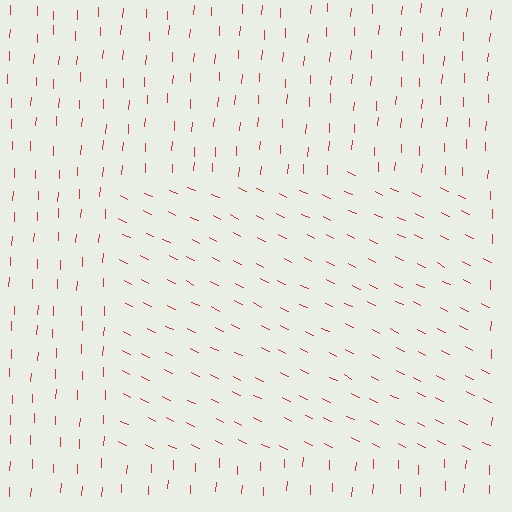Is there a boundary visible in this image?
Yes, there is a texture boundary formed by a change in line orientation.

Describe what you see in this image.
The image is filled with small red line segments. A rectangle region in the image has lines oriented differently from the surrounding lines, creating a visible texture boundary.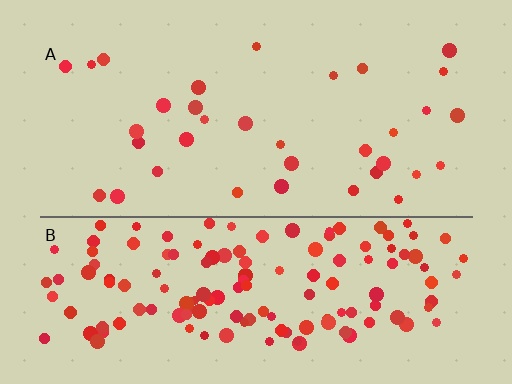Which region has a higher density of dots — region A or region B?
B (the bottom).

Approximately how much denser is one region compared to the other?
Approximately 4.4× — region B over region A.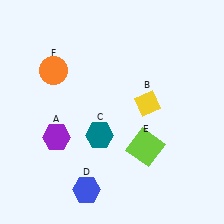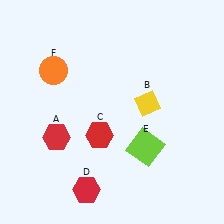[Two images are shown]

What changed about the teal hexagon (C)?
In Image 1, C is teal. In Image 2, it changed to red.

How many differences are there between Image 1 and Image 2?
There are 3 differences between the two images.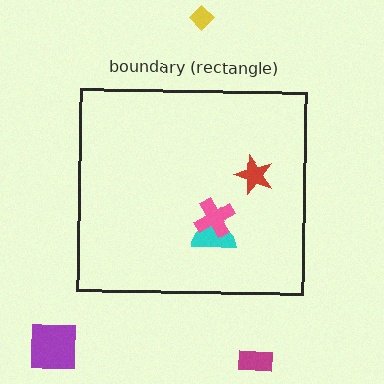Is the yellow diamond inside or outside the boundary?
Outside.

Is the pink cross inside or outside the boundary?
Inside.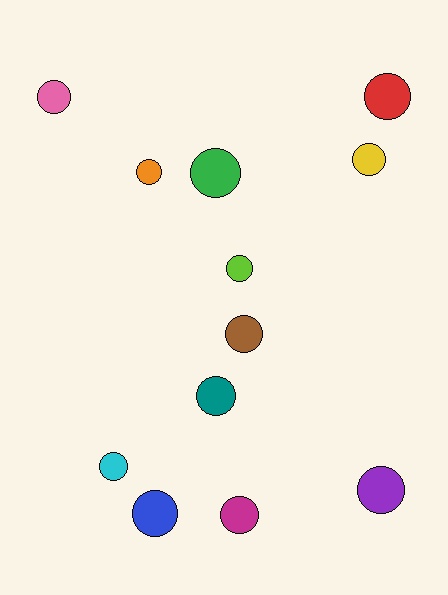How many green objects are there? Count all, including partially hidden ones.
There is 1 green object.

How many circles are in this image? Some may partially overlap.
There are 12 circles.